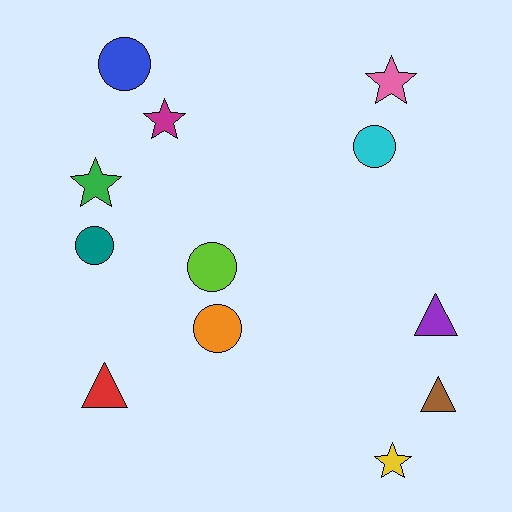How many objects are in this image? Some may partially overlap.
There are 12 objects.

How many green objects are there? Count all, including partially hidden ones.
There is 1 green object.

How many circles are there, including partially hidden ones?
There are 5 circles.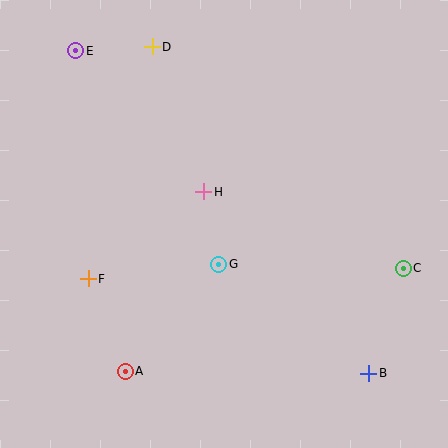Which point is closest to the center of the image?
Point H at (204, 192) is closest to the center.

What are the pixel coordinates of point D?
Point D is at (152, 47).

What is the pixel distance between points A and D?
The distance between A and D is 325 pixels.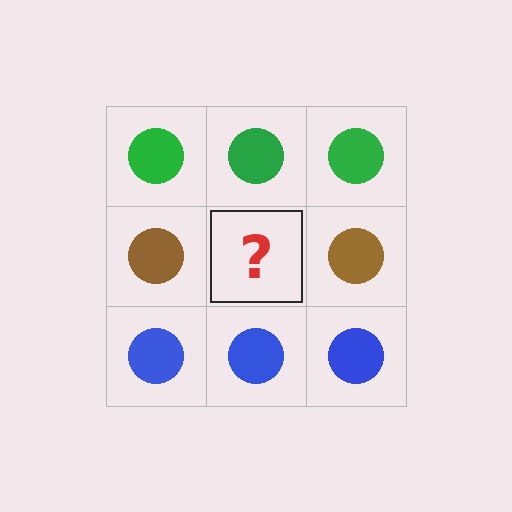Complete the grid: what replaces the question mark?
The question mark should be replaced with a brown circle.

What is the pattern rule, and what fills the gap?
The rule is that each row has a consistent color. The gap should be filled with a brown circle.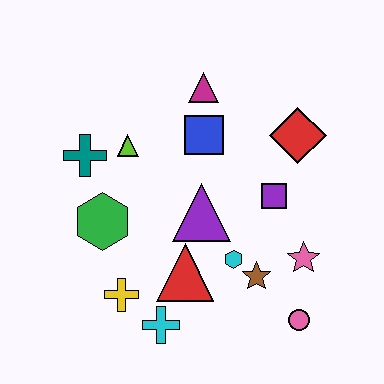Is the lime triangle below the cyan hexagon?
No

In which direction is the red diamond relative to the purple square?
The red diamond is above the purple square.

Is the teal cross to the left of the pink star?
Yes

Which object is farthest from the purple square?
The teal cross is farthest from the purple square.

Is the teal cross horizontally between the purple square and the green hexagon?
No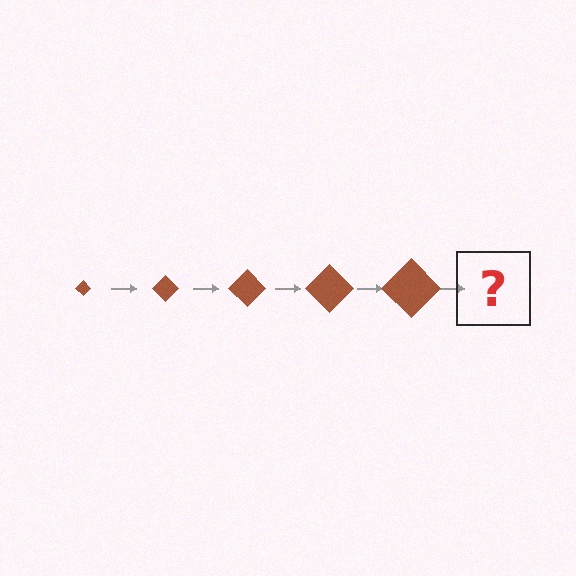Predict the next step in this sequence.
The next step is a brown diamond, larger than the previous one.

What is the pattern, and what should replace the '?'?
The pattern is that the diamond gets progressively larger each step. The '?' should be a brown diamond, larger than the previous one.